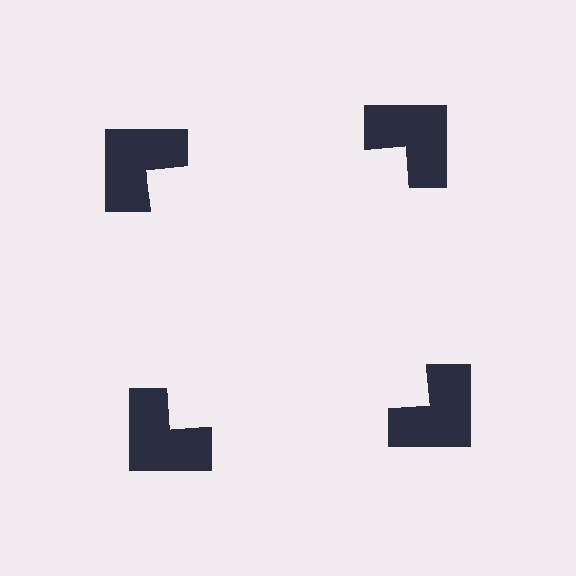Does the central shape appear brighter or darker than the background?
It typically appears slightly brighter than the background, even though no actual brightness change is drawn.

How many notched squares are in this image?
There are 4 — one at each vertex of the illusory square.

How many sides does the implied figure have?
4 sides.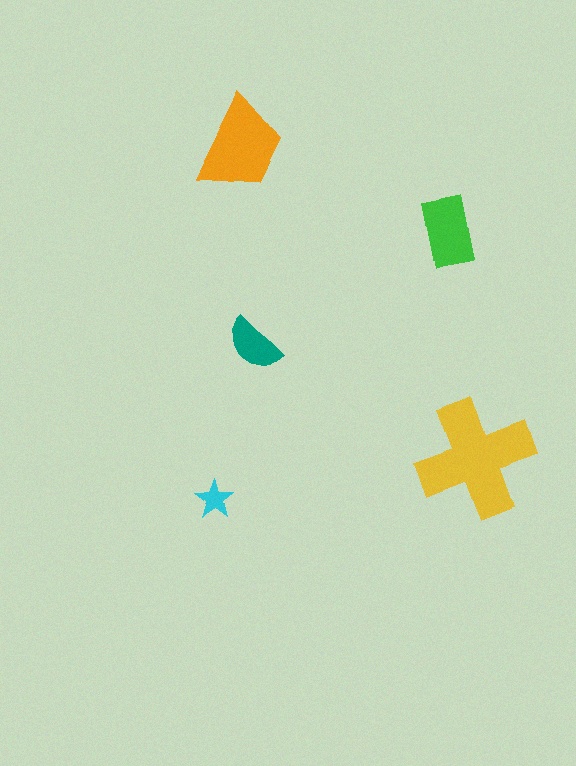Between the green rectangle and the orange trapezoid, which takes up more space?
The orange trapezoid.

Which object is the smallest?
The cyan star.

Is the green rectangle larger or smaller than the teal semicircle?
Larger.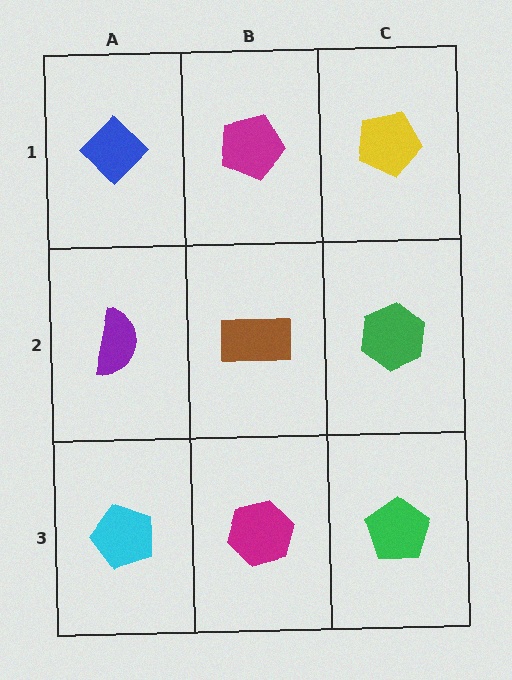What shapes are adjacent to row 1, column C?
A green hexagon (row 2, column C), a magenta pentagon (row 1, column B).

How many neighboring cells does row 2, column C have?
3.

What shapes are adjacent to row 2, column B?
A magenta pentagon (row 1, column B), a magenta hexagon (row 3, column B), a purple semicircle (row 2, column A), a green hexagon (row 2, column C).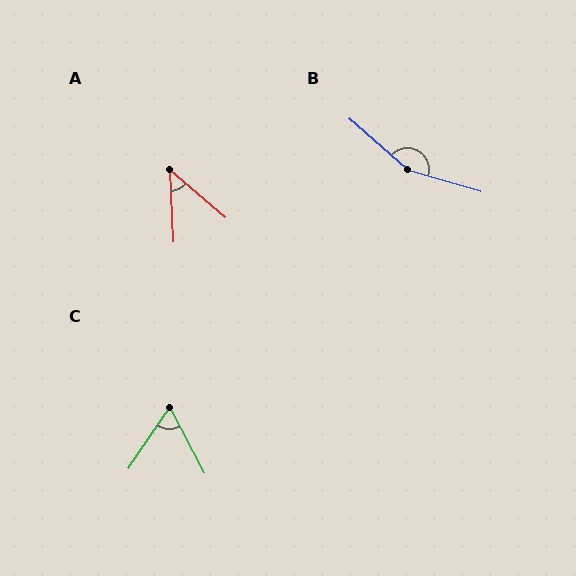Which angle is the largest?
B, at approximately 155 degrees.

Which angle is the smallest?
A, at approximately 46 degrees.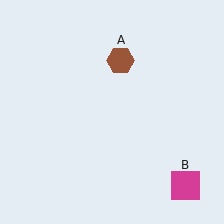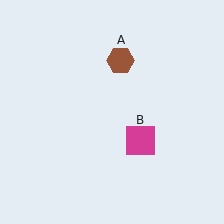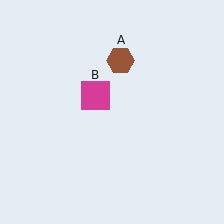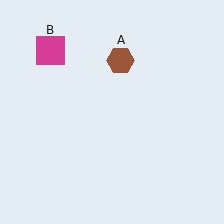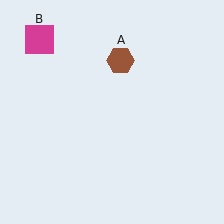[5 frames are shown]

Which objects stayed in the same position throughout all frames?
Brown hexagon (object A) remained stationary.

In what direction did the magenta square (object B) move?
The magenta square (object B) moved up and to the left.